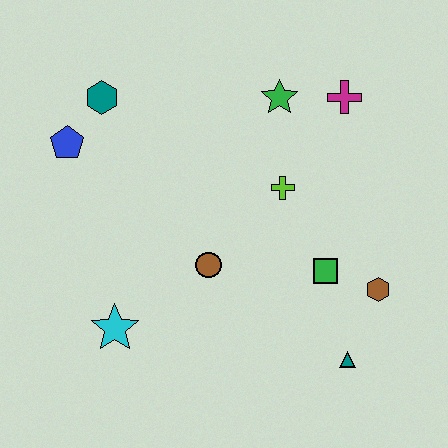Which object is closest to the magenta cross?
The green star is closest to the magenta cross.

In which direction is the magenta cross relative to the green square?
The magenta cross is above the green square.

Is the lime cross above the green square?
Yes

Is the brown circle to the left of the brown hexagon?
Yes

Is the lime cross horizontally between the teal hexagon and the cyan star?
No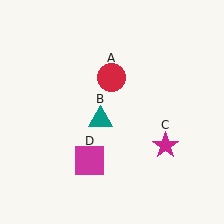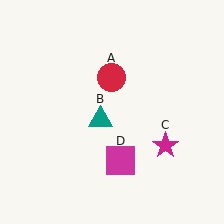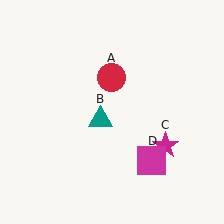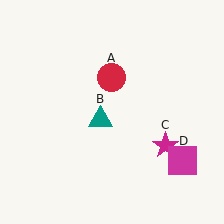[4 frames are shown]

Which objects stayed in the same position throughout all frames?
Red circle (object A) and teal triangle (object B) and magenta star (object C) remained stationary.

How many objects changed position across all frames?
1 object changed position: magenta square (object D).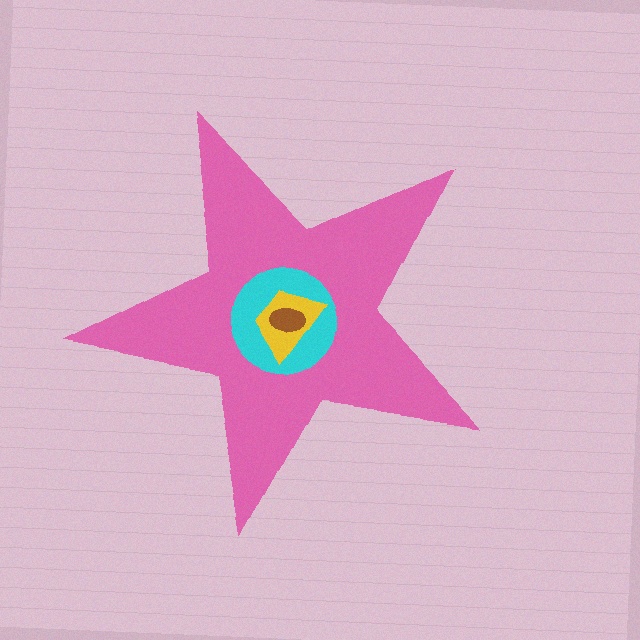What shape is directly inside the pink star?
The cyan circle.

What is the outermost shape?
The pink star.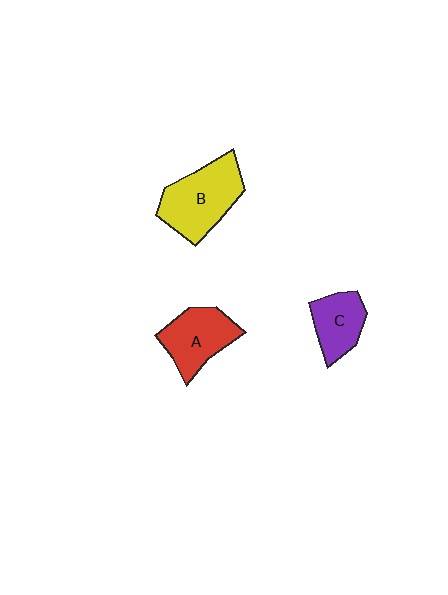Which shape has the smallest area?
Shape C (purple).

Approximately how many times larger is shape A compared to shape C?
Approximately 1.3 times.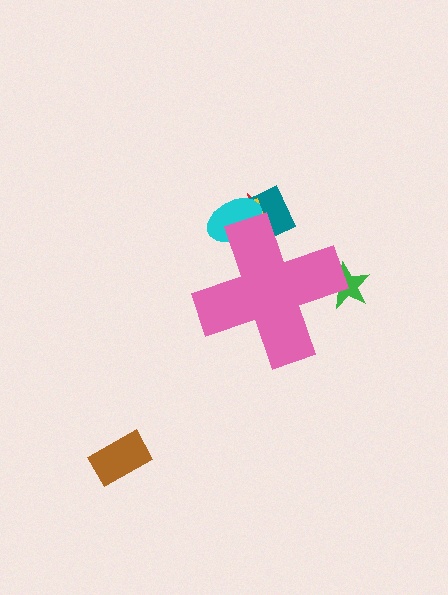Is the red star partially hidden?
Yes, the red star is partially hidden behind the pink cross.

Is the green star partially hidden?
Yes, the green star is partially hidden behind the pink cross.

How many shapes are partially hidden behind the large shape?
5 shapes are partially hidden.